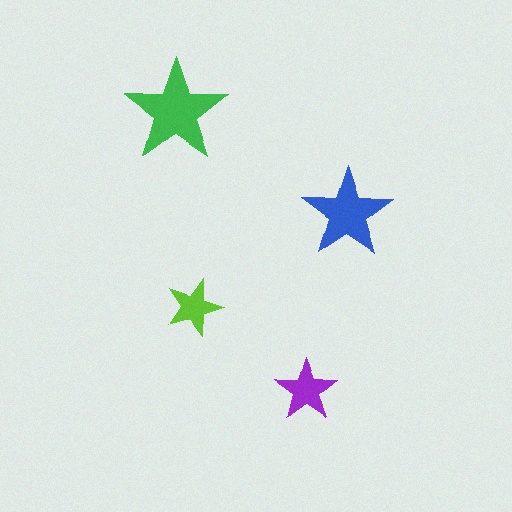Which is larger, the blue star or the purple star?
The blue one.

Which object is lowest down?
The purple star is bottommost.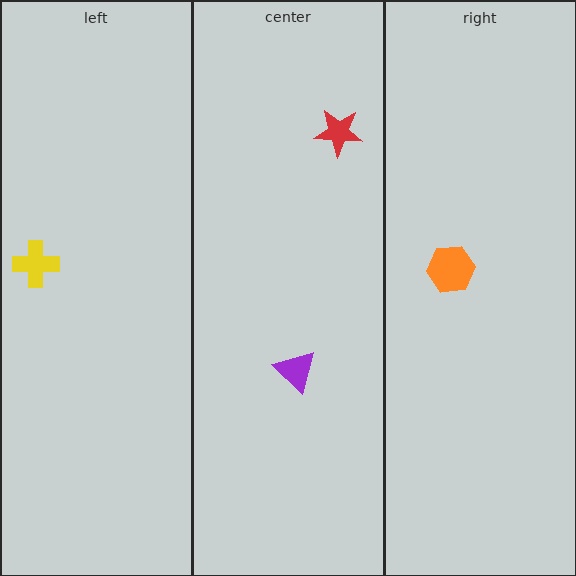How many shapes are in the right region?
1.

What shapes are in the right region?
The orange hexagon.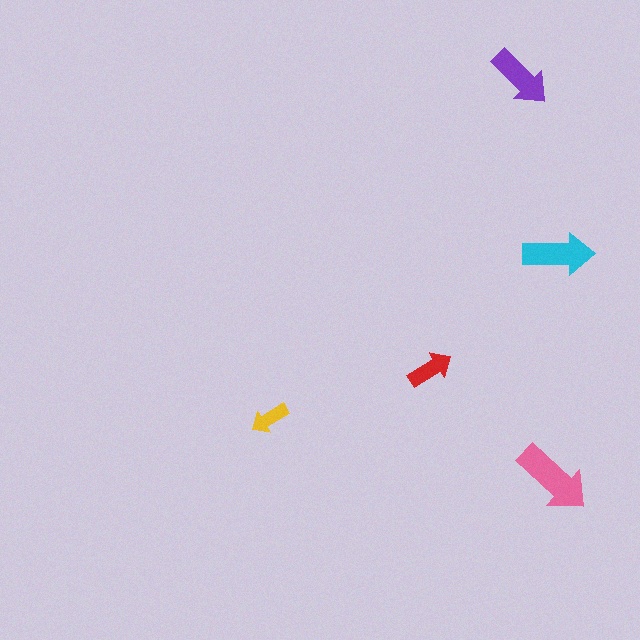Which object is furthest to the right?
The cyan arrow is rightmost.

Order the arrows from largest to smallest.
the pink one, the cyan one, the purple one, the red one, the yellow one.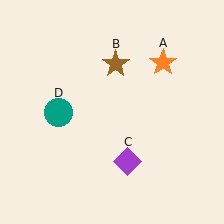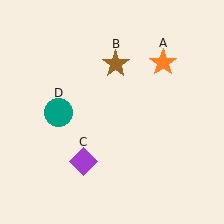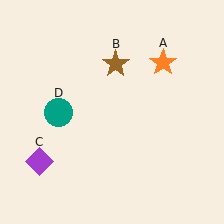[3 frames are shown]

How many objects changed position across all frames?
1 object changed position: purple diamond (object C).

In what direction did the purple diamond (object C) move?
The purple diamond (object C) moved left.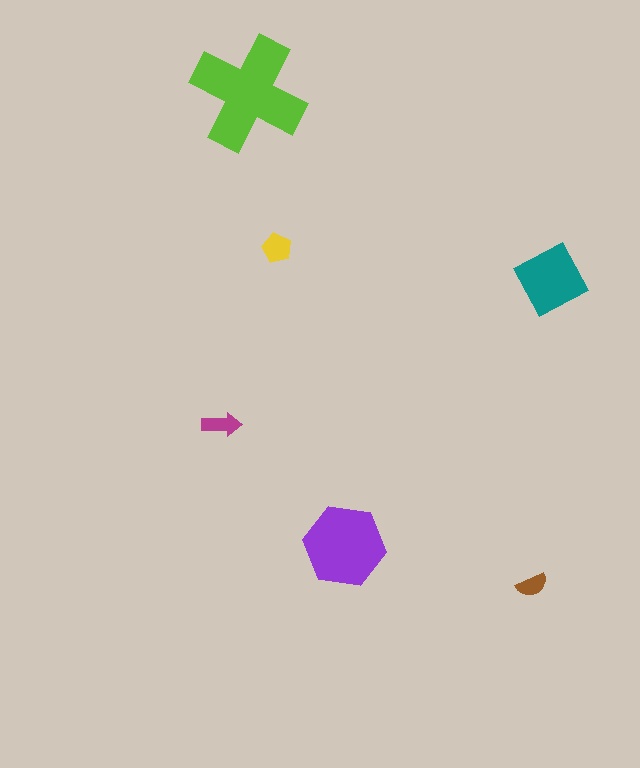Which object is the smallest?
The brown semicircle.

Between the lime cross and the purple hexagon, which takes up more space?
The lime cross.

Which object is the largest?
The lime cross.